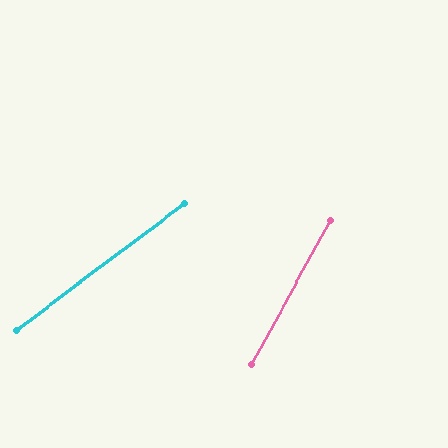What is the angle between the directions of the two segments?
Approximately 24 degrees.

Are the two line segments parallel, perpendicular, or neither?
Neither parallel nor perpendicular — they differ by about 24°.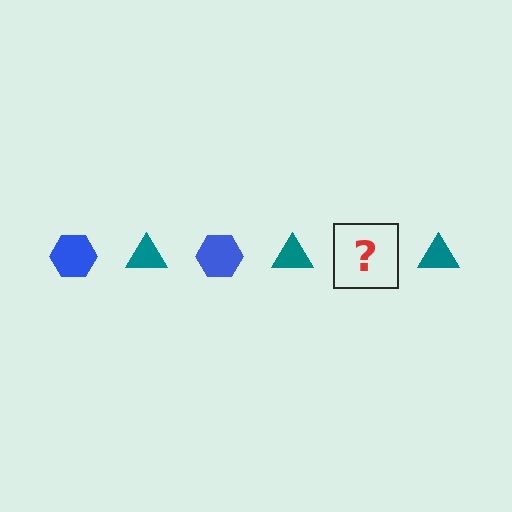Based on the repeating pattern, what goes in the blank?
The blank should be a blue hexagon.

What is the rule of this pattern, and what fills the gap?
The rule is that the pattern alternates between blue hexagon and teal triangle. The gap should be filled with a blue hexagon.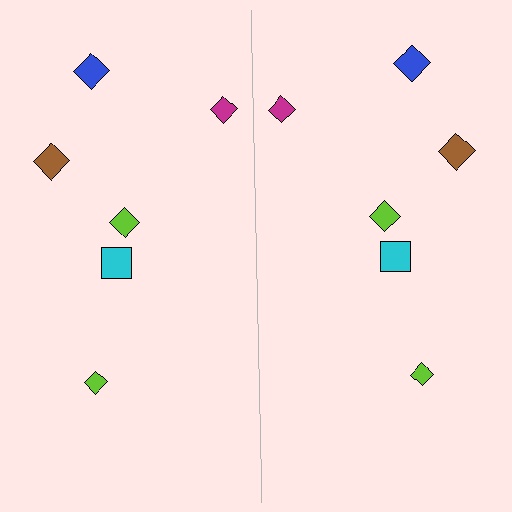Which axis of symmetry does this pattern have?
The pattern has a vertical axis of symmetry running through the center of the image.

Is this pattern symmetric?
Yes, this pattern has bilateral (reflection) symmetry.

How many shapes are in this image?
There are 12 shapes in this image.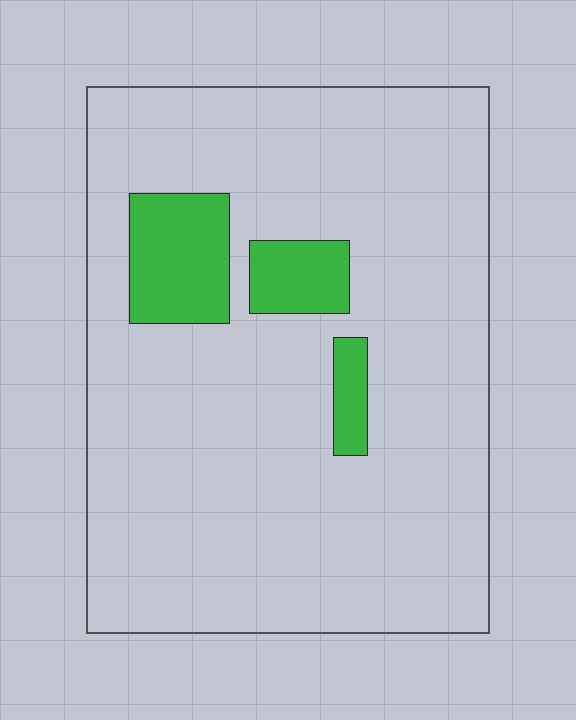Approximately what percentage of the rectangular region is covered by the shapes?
Approximately 10%.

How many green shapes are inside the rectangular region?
3.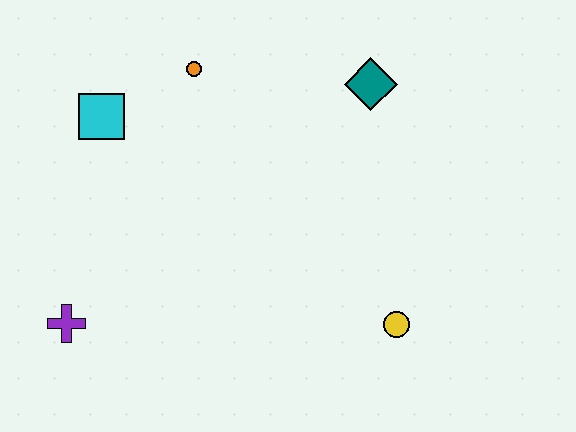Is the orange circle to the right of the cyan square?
Yes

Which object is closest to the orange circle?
The cyan square is closest to the orange circle.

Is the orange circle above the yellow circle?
Yes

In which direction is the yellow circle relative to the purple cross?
The yellow circle is to the right of the purple cross.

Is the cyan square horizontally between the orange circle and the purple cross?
Yes